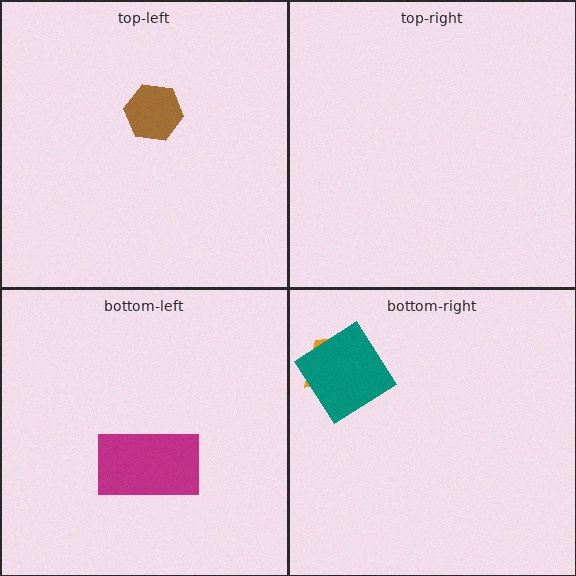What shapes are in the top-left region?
The brown hexagon.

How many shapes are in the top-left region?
1.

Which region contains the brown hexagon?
The top-left region.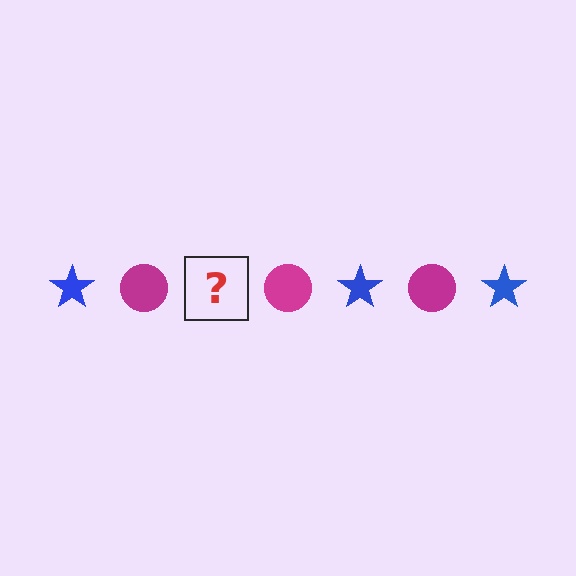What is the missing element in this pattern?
The missing element is a blue star.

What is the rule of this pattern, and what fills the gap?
The rule is that the pattern alternates between blue star and magenta circle. The gap should be filled with a blue star.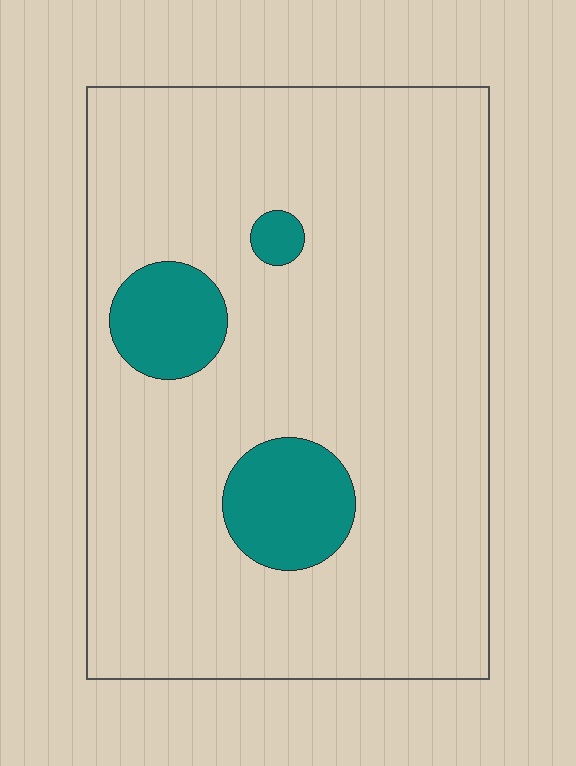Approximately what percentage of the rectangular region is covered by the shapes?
Approximately 10%.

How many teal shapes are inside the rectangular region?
3.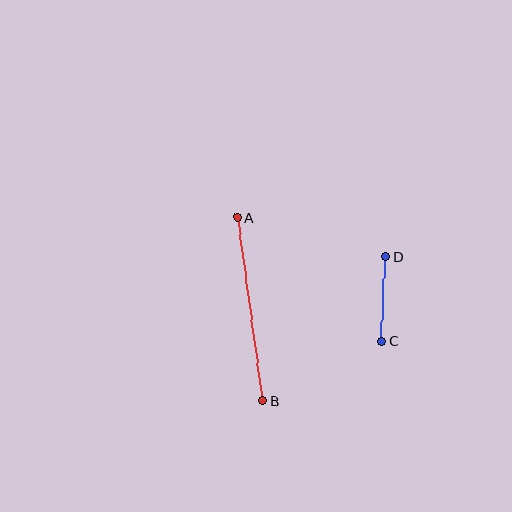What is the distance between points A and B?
The distance is approximately 185 pixels.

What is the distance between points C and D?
The distance is approximately 84 pixels.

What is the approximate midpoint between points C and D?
The midpoint is at approximately (384, 299) pixels.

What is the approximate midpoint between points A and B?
The midpoint is at approximately (250, 309) pixels.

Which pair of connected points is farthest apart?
Points A and B are farthest apart.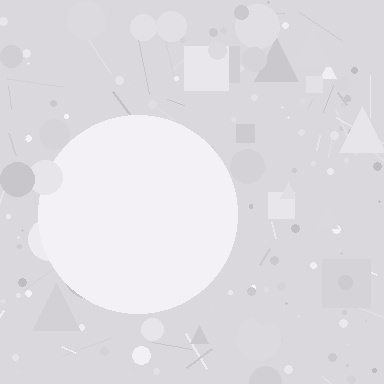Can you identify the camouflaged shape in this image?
The camouflaged shape is a circle.